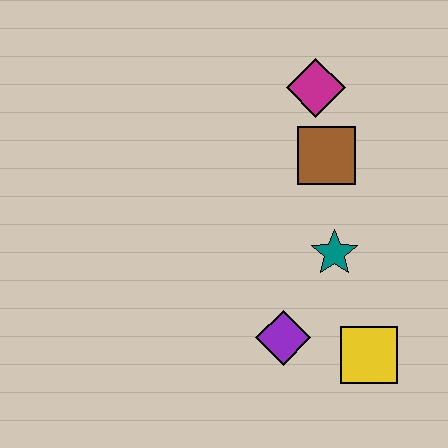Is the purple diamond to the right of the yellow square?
No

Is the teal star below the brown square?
Yes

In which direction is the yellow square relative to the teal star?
The yellow square is below the teal star.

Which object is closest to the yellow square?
The purple diamond is closest to the yellow square.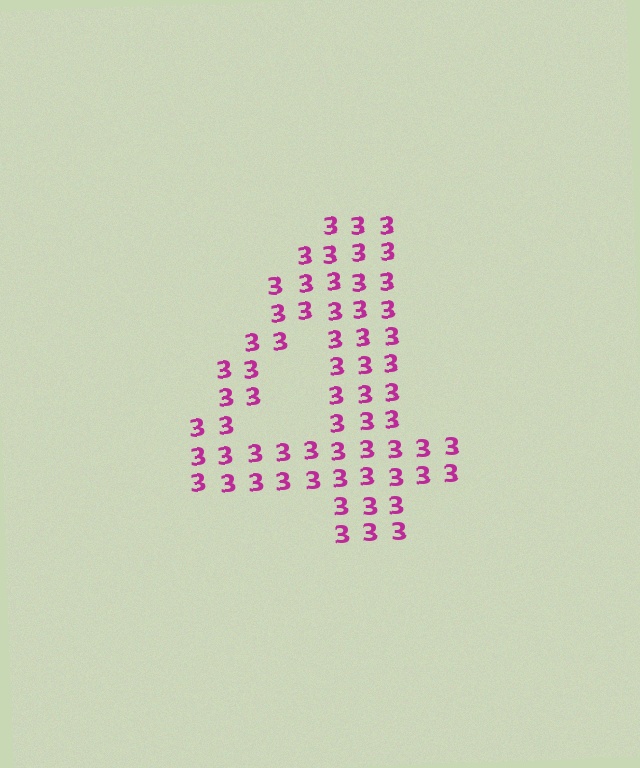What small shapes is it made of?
It is made of small digit 3's.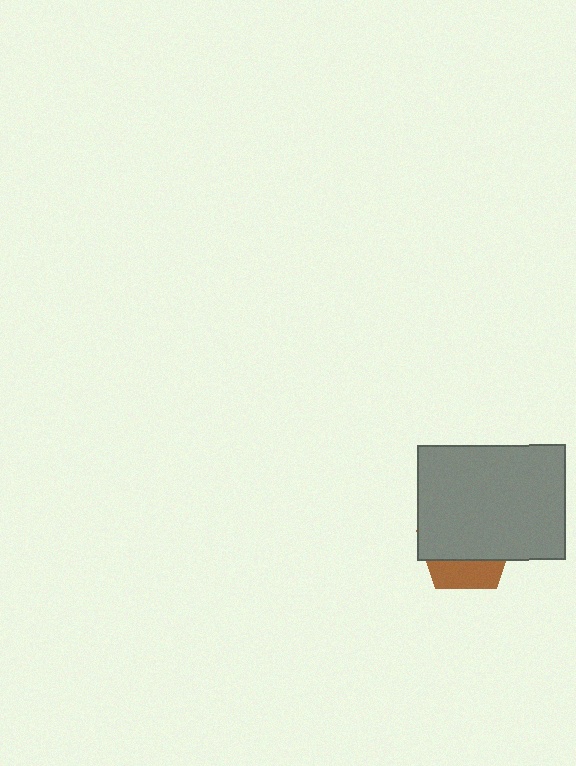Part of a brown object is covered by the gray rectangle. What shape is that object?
It is a pentagon.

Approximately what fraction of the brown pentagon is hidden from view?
Roughly 70% of the brown pentagon is hidden behind the gray rectangle.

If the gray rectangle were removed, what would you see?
You would see the complete brown pentagon.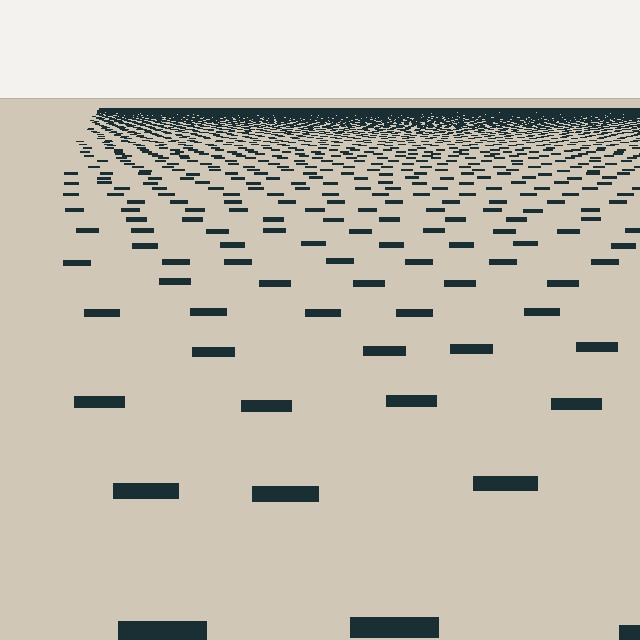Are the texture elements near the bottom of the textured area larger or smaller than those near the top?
Larger. Near the bottom, elements are closer to the viewer and appear at a bigger on-screen size.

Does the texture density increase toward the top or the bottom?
Density increases toward the top.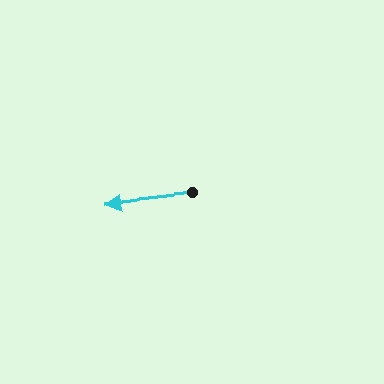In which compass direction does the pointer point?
West.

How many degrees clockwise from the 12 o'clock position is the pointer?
Approximately 263 degrees.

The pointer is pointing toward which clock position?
Roughly 9 o'clock.